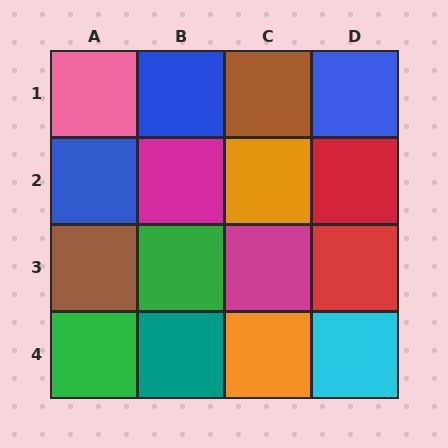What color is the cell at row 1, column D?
Blue.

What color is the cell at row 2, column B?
Magenta.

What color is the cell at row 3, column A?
Brown.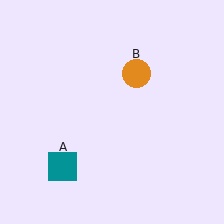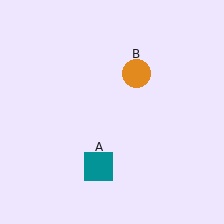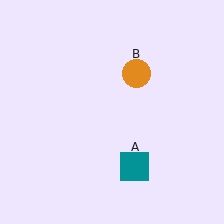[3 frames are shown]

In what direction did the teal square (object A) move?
The teal square (object A) moved right.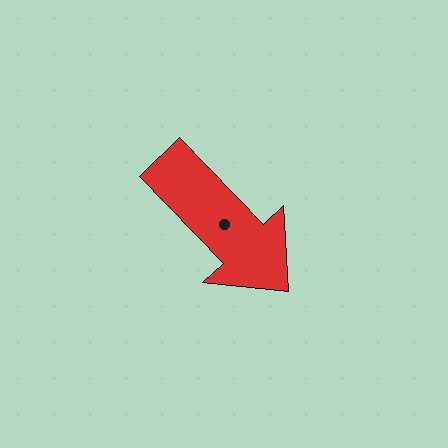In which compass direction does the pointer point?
Southeast.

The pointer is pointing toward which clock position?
Roughly 5 o'clock.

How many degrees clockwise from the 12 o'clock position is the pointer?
Approximately 136 degrees.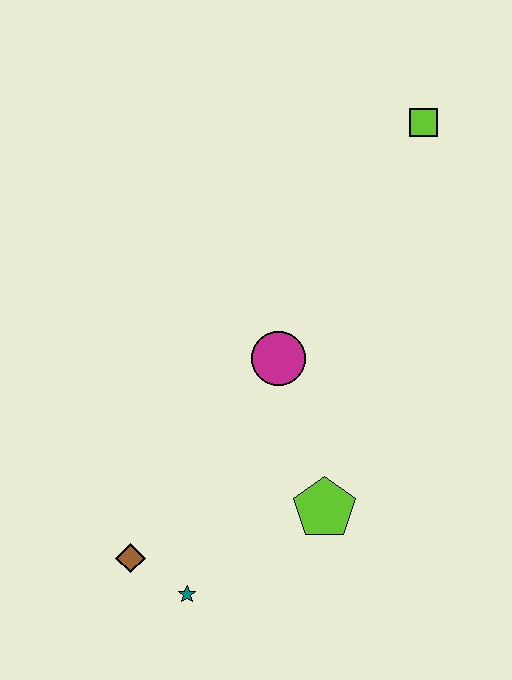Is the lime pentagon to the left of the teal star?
No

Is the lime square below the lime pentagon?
No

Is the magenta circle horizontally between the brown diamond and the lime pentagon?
Yes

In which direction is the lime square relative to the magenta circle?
The lime square is above the magenta circle.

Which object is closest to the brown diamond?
The teal star is closest to the brown diamond.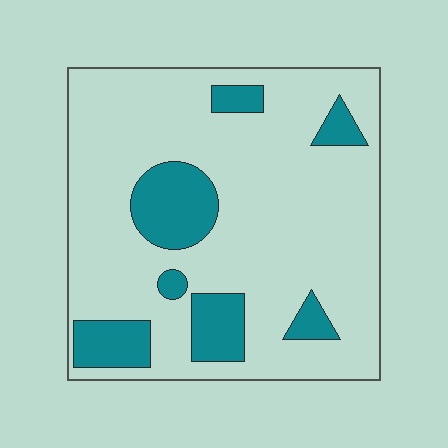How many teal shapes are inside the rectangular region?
7.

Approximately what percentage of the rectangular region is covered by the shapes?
Approximately 20%.